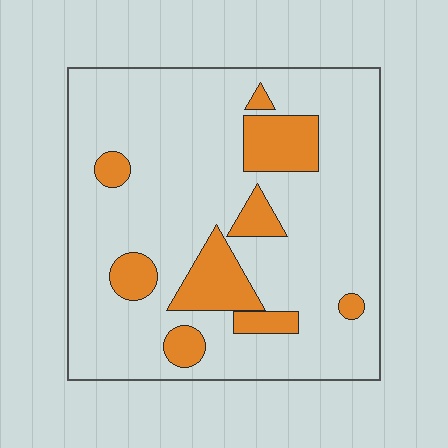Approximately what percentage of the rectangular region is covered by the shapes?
Approximately 20%.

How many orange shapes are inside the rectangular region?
9.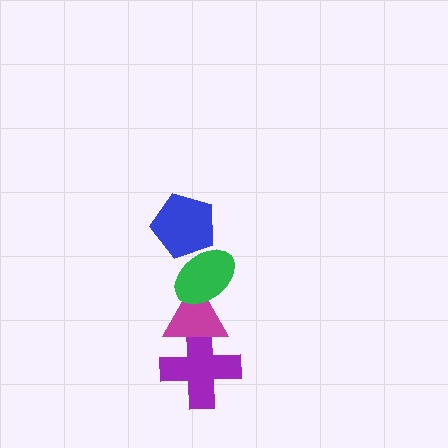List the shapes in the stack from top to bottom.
From top to bottom: the blue pentagon, the green ellipse, the magenta triangle, the purple cross.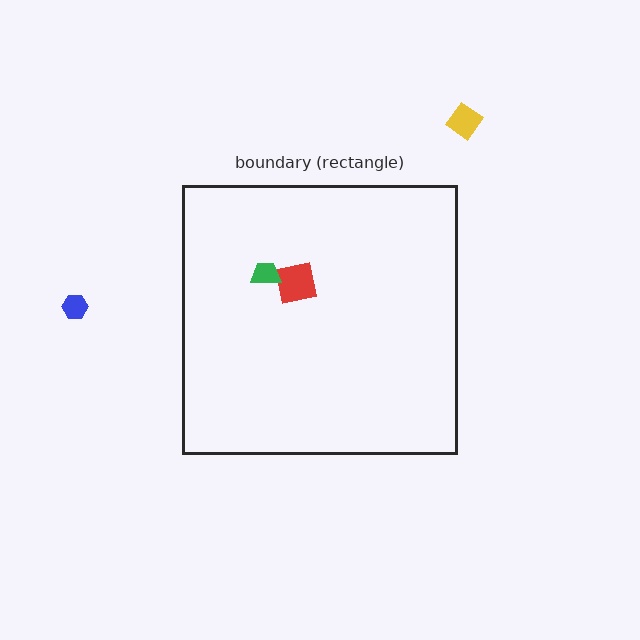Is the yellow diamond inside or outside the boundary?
Outside.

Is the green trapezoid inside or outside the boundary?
Inside.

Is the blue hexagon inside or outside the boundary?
Outside.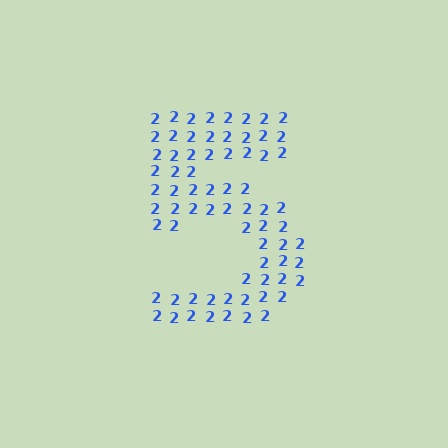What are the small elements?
The small elements are digit 2's.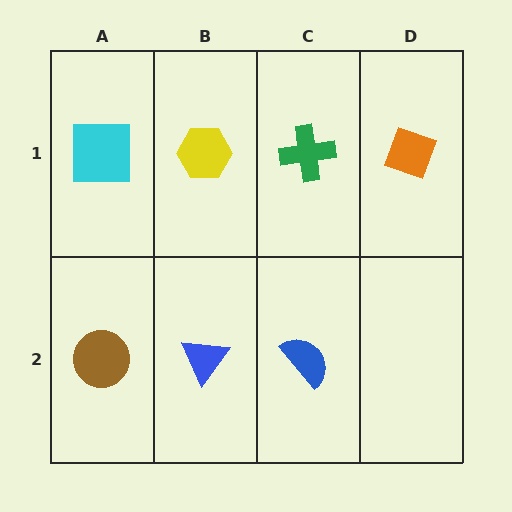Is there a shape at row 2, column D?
No, that cell is empty.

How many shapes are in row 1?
4 shapes.